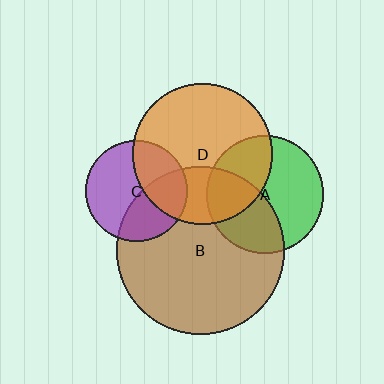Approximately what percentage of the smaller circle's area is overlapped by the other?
Approximately 40%.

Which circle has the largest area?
Circle B (brown).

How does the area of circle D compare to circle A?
Approximately 1.4 times.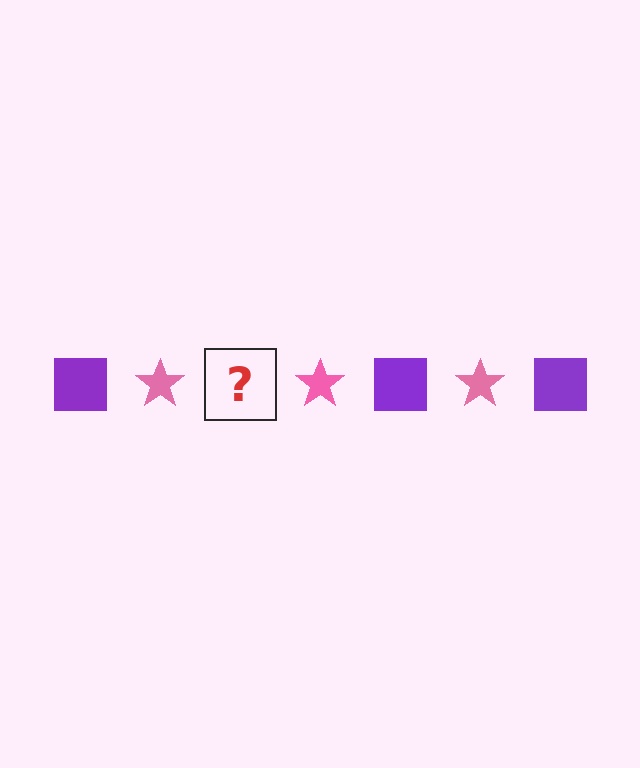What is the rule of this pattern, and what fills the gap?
The rule is that the pattern alternates between purple square and pink star. The gap should be filled with a purple square.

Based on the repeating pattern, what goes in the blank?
The blank should be a purple square.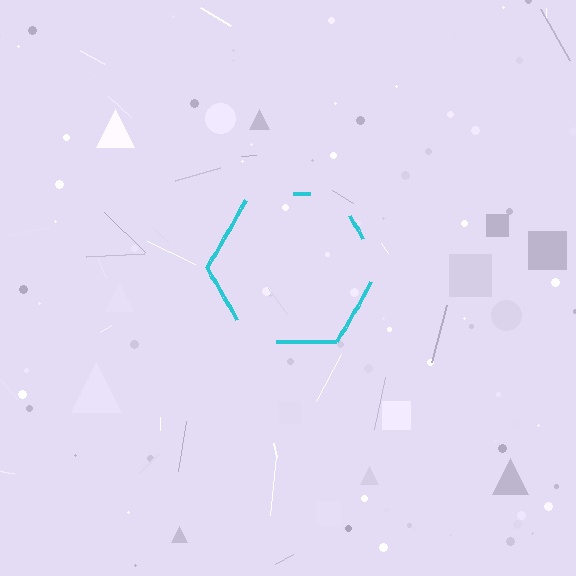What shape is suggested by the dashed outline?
The dashed outline suggests a hexagon.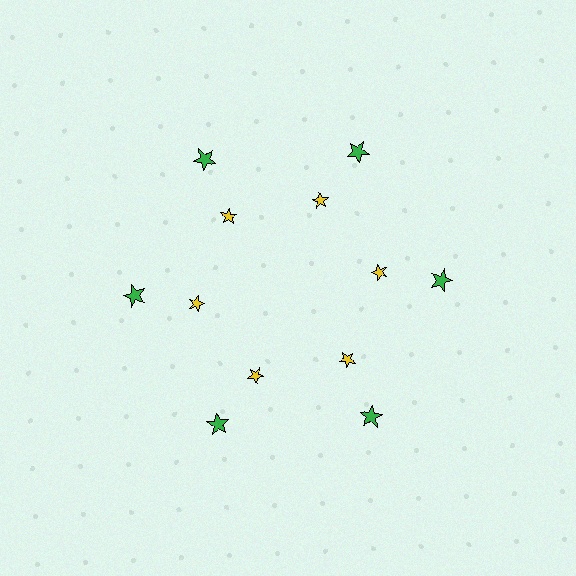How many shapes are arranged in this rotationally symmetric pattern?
There are 12 shapes, arranged in 6 groups of 2.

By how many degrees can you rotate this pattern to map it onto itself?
The pattern maps onto itself every 60 degrees of rotation.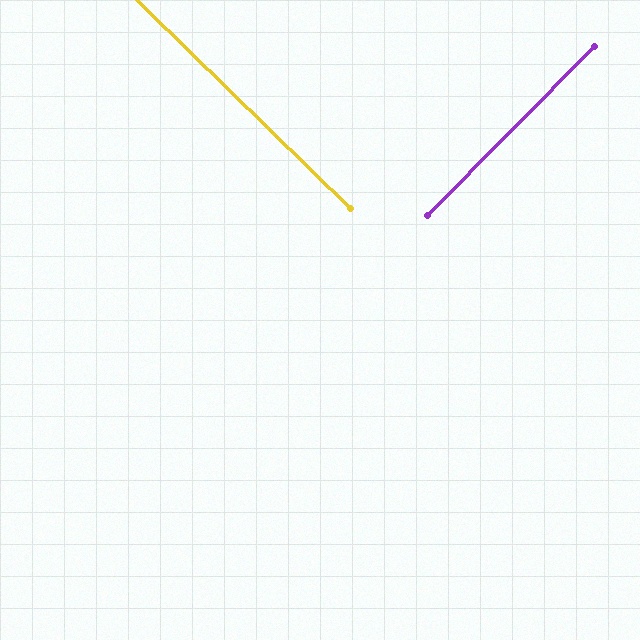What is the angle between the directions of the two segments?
Approximately 90 degrees.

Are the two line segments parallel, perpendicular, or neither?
Perpendicular — they meet at approximately 90°.